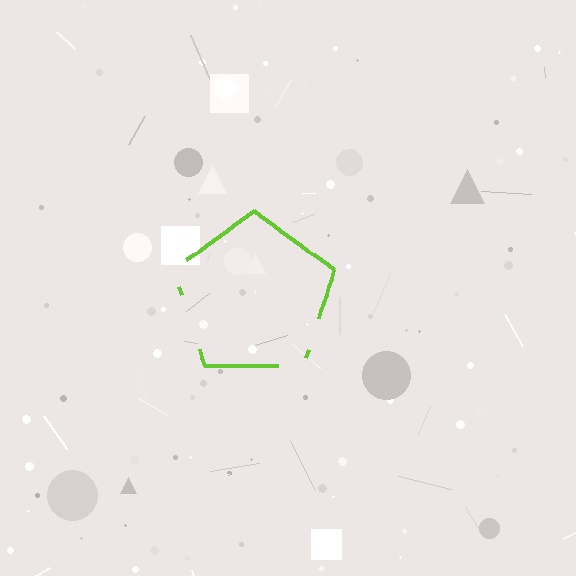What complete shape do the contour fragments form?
The contour fragments form a pentagon.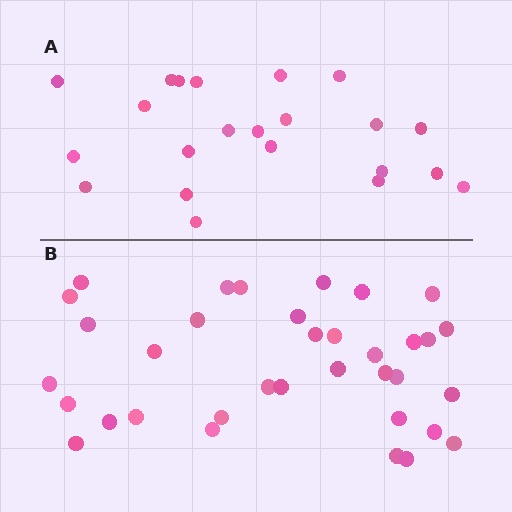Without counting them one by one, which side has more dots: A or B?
Region B (the bottom region) has more dots.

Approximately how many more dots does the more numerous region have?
Region B has approximately 15 more dots than region A.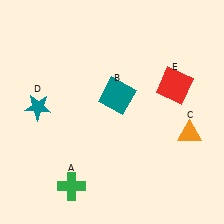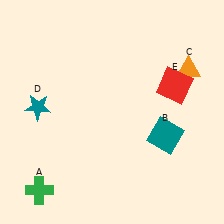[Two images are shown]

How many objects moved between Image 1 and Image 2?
3 objects moved between the two images.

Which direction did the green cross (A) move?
The green cross (A) moved left.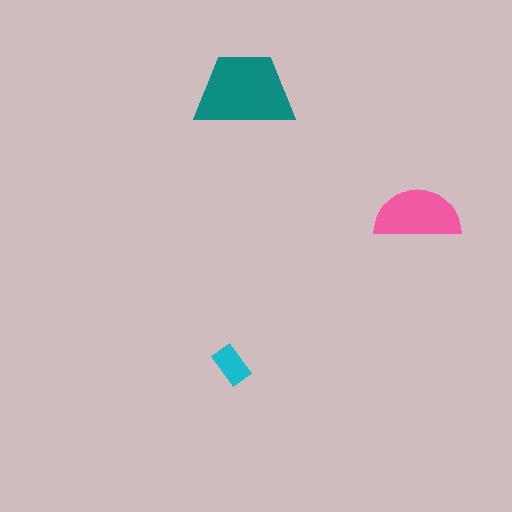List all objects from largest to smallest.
The teal trapezoid, the pink semicircle, the cyan rectangle.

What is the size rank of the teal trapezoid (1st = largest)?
1st.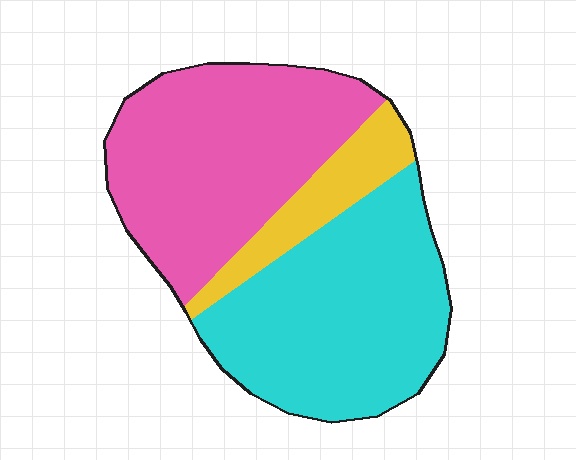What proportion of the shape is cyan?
Cyan covers around 45% of the shape.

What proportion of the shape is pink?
Pink takes up about two fifths (2/5) of the shape.